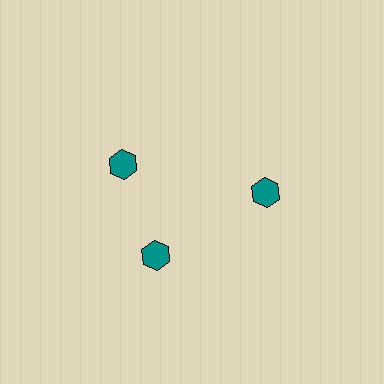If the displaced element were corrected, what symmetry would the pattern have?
It would have 3-fold rotational symmetry — the pattern would map onto itself every 120 degrees.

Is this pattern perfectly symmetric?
No. The 3 teal hexagons are arranged in a ring, but one element near the 11 o'clock position is rotated out of alignment along the ring, breaking the 3-fold rotational symmetry.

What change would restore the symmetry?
The symmetry would be restored by rotating it back into even spacing with its neighbors so that all 3 hexagons sit at equal angles and equal distance from the center.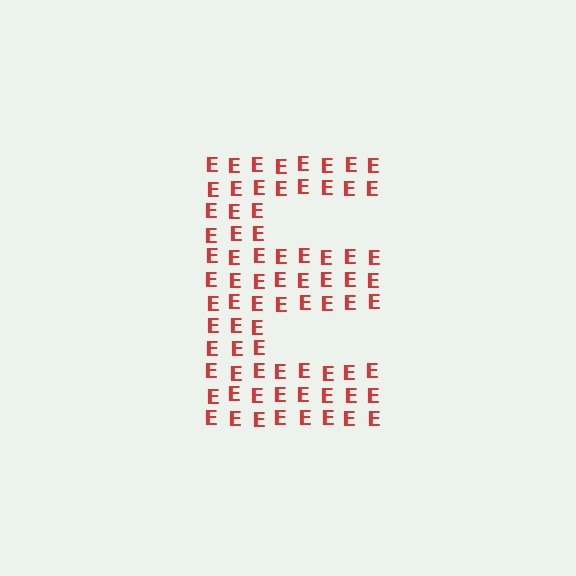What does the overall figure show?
The overall figure shows the letter E.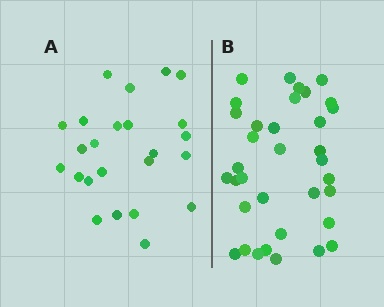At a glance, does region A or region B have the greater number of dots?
Region B (the right region) has more dots.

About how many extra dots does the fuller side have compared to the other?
Region B has roughly 12 or so more dots than region A.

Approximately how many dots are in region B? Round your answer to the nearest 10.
About 40 dots. (The exact count is 35, which rounds to 40.)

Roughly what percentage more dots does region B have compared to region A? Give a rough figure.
About 45% more.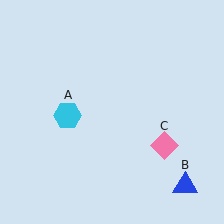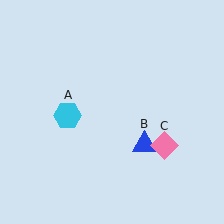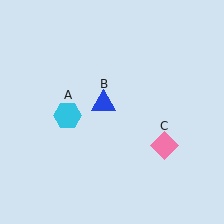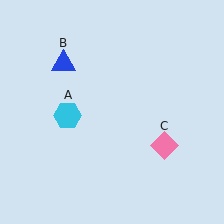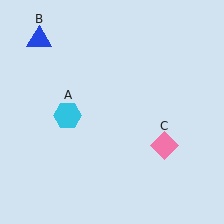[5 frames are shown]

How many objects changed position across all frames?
1 object changed position: blue triangle (object B).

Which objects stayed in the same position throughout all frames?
Cyan hexagon (object A) and pink diamond (object C) remained stationary.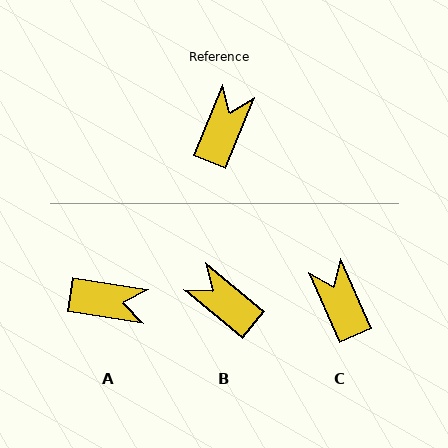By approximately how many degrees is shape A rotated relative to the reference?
Approximately 76 degrees clockwise.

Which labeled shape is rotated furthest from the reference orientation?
A, about 76 degrees away.